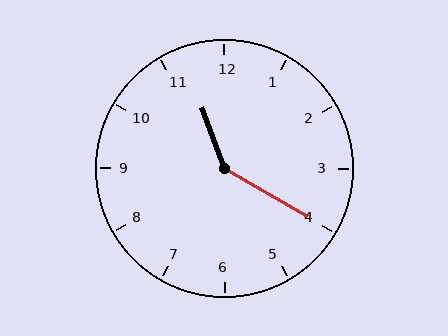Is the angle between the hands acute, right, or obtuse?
It is obtuse.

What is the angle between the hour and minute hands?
Approximately 140 degrees.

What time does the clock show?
11:20.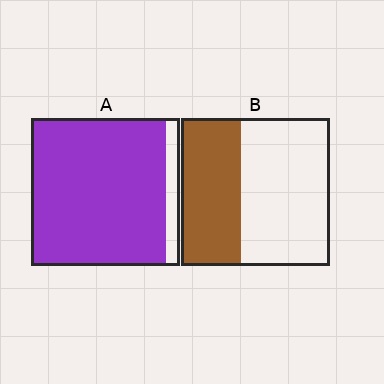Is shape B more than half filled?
No.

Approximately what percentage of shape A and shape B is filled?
A is approximately 90% and B is approximately 40%.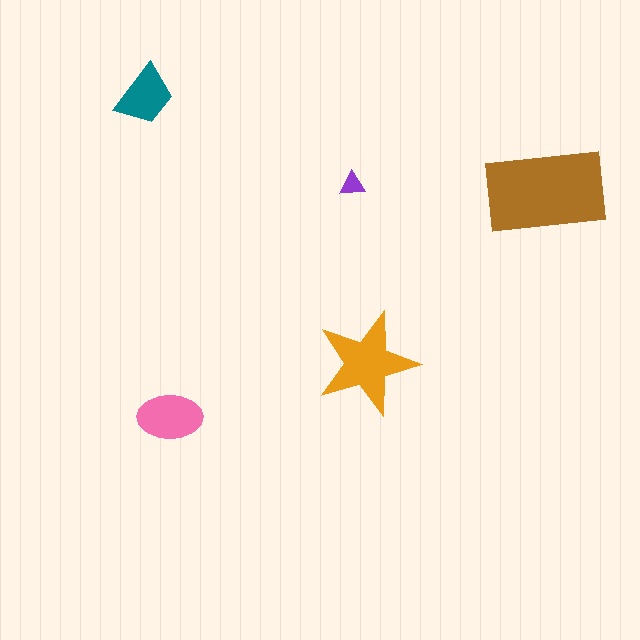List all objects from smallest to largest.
The purple triangle, the teal trapezoid, the pink ellipse, the orange star, the brown rectangle.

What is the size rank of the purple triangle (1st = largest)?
5th.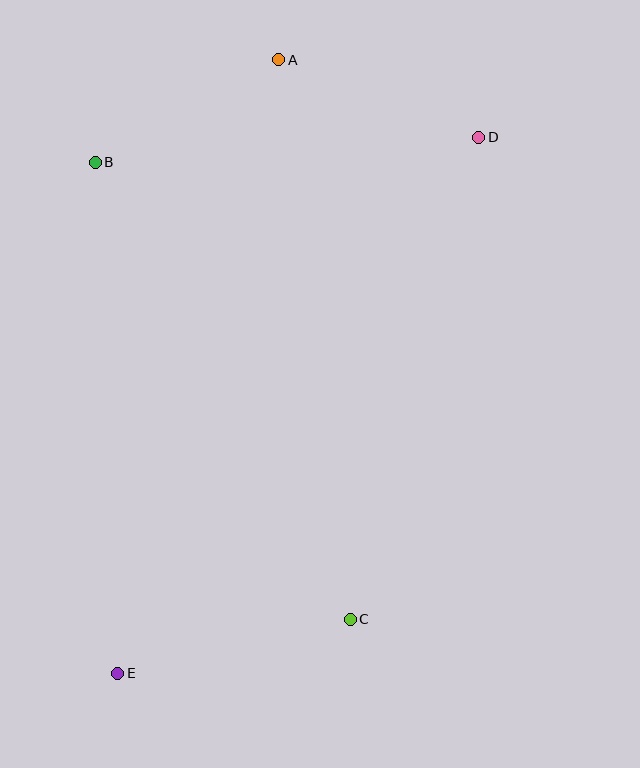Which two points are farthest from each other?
Points D and E are farthest from each other.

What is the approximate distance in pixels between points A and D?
The distance between A and D is approximately 215 pixels.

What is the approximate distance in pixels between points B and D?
The distance between B and D is approximately 385 pixels.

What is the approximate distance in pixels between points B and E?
The distance between B and E is approximately 511 pixels.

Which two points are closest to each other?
Points A and B are closest to each other.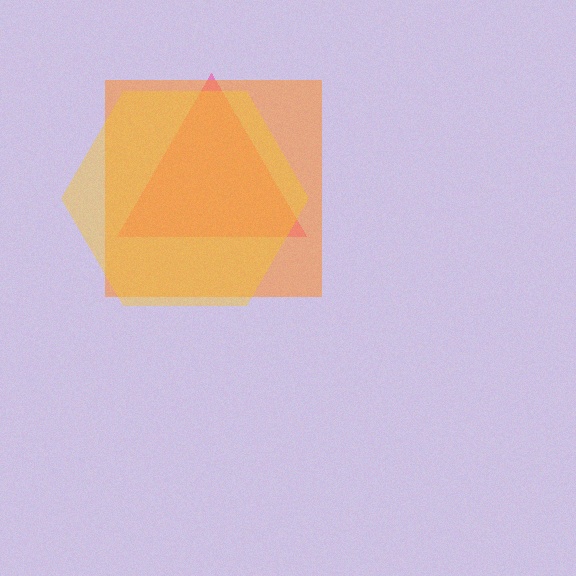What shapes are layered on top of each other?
The layered shapes are: a pink triangle, an orange square, a yellow hexagon.